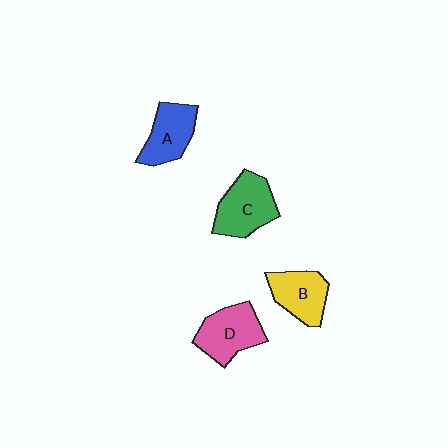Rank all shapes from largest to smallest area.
From largest to smallest: C (green), D (pink), A (blue), B (yellow).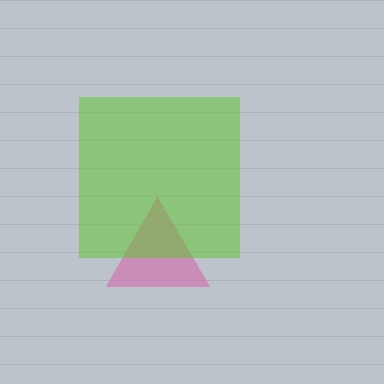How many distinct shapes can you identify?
There are 2 distinct shapes: a pink triangle, a lime square.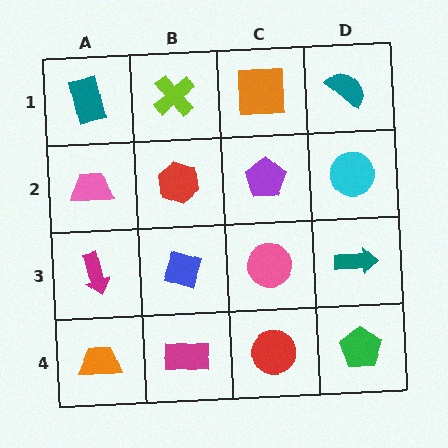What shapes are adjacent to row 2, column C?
An orange square (row 1, column C), a pink circle (row 3, column C), a red hexagon (row 2, column B), a cyan circle (row 2, column D).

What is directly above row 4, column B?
A blue diamond.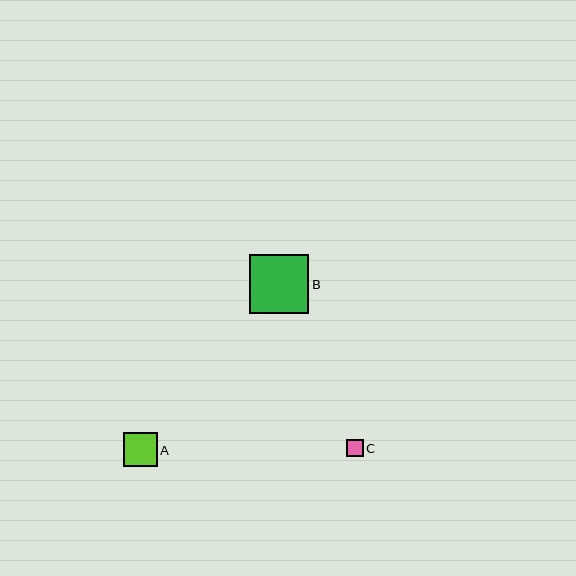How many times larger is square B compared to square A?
Square B is approximately 1.8 times the size of square A.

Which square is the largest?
Square B is the largest with a size of approximately 59 pixels.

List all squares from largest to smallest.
From largest to smallest: B, A, C.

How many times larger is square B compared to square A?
Square B is approximately 1.8 times the size of square A.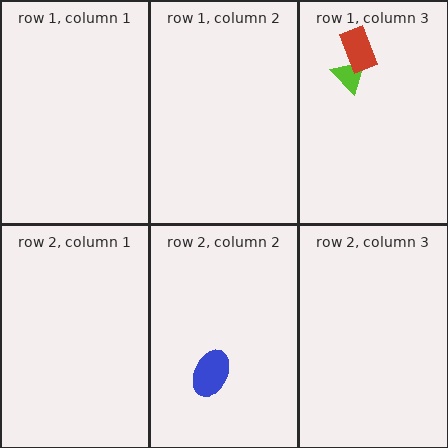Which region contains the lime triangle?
The row 1, column 3 region.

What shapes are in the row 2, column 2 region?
The blue ellipse.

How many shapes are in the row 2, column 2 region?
1.